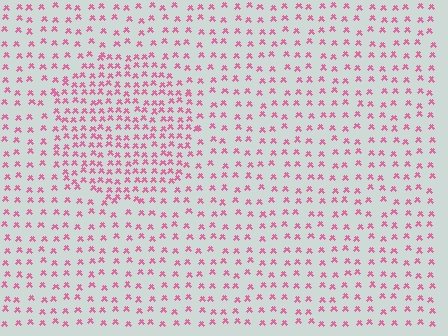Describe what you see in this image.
The image contains small pink elements arranged at two different densities. A circle-shaped region is visible where the elements are more densely packed than the surrounding area.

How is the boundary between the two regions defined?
The boundary is defined by a change in element density (approximately 1.9x ratio). All elements are the same color, size, and shape.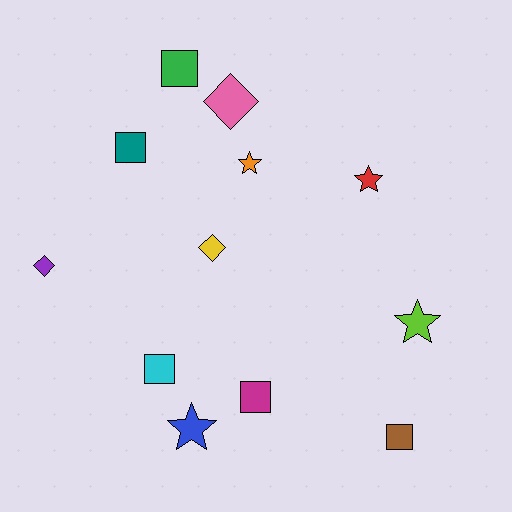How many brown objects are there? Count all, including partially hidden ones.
There is 1 brown object.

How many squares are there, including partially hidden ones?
There are 5 squares.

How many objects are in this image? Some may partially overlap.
There are 12 objects.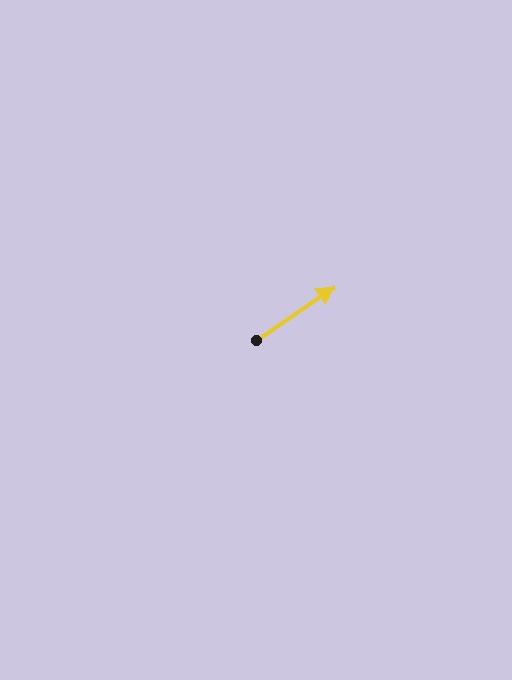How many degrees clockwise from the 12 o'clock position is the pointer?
Approximately 56 degrees.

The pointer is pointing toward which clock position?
Roughly 2 o'clock.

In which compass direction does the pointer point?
Northeast.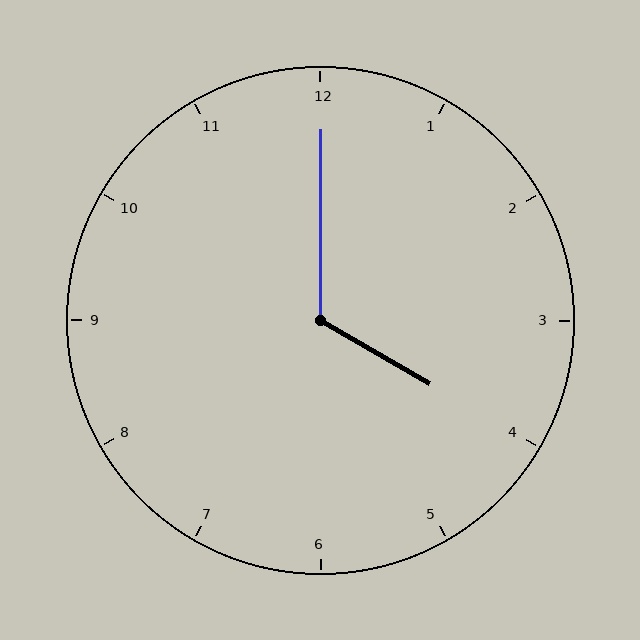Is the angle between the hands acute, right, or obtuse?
It is obtuse.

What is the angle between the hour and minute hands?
Approximately 120 degrees.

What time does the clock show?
4:00.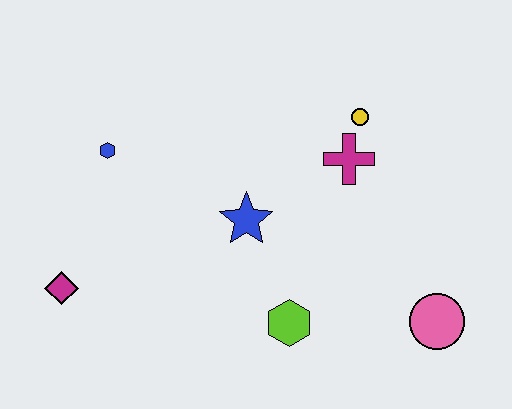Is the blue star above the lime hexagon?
Yes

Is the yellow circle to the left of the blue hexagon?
No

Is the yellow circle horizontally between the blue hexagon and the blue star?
No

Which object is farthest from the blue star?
The pink circle is farthest from the blue star.